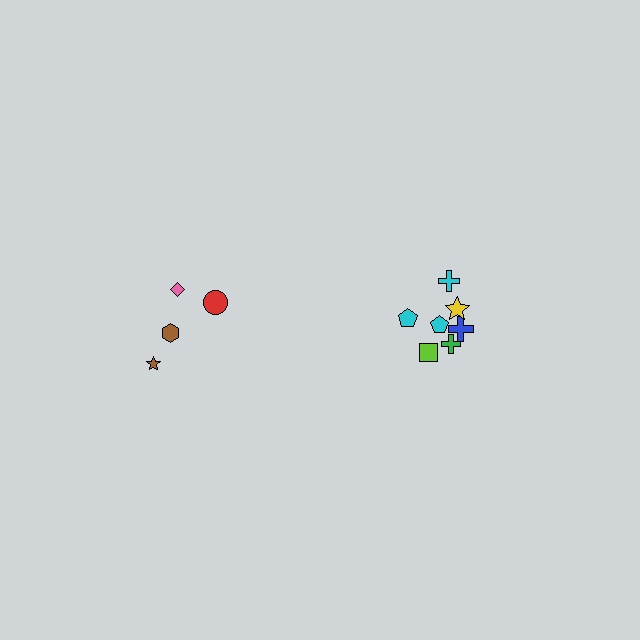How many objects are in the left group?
There are 4 objects.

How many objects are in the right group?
There are 7 objects.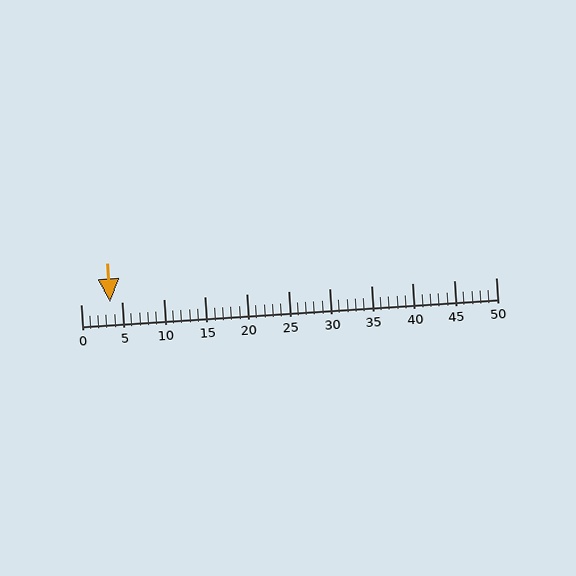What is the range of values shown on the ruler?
The ruler shows values from 0 to 50.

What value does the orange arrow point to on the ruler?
The orange arrow points to approximately 4.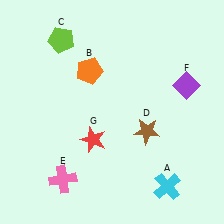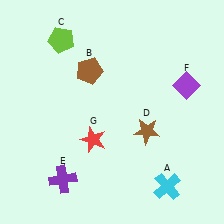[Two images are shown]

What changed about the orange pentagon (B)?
In Image 1, B is orange. In Image 2, it changed to brown.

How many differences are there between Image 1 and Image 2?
There are 2 differences between the two images.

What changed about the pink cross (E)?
In Image 1, E is pink. In Image 2, it changed to purple.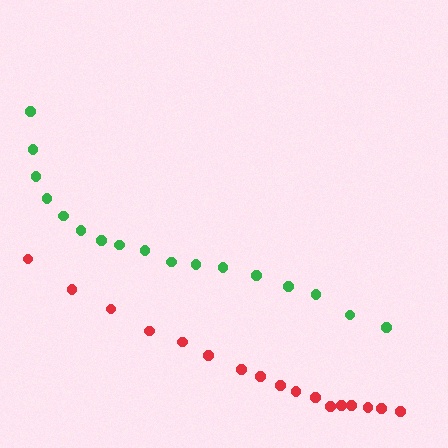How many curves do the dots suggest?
There are 2 distinct paths.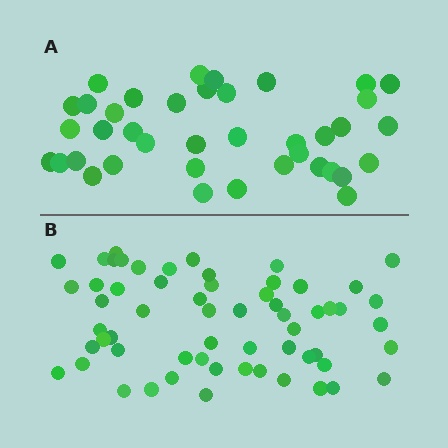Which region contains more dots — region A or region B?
Region B (the bottom region) has more dots.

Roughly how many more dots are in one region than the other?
Region B has approximately 20 more dots than region A.